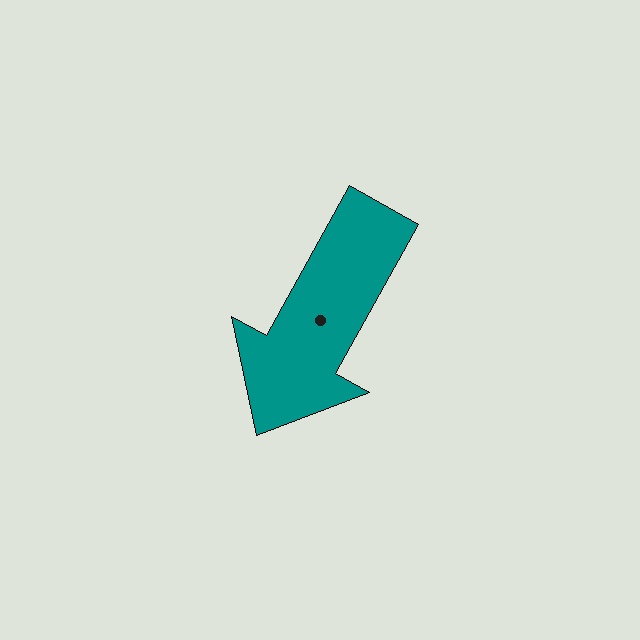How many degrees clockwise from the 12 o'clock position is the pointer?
Approximately 209 degrees.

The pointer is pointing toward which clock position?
Roughly 7 o'clock.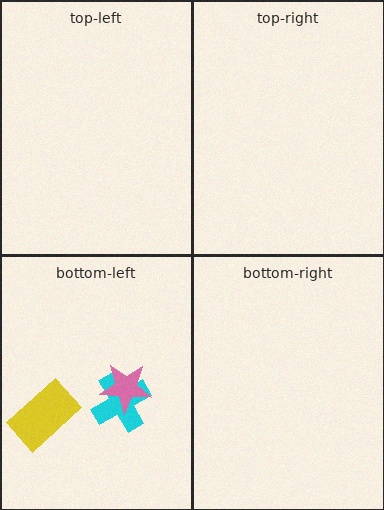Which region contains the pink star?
The bottom-left region.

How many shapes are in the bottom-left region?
3.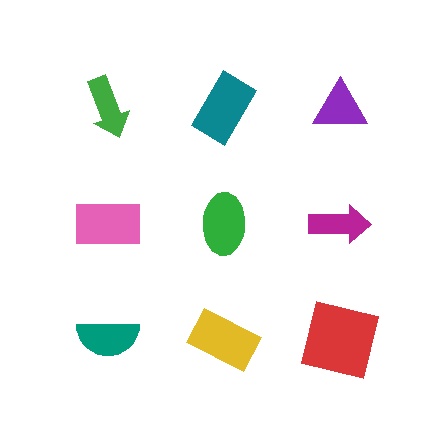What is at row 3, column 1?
A teal semicircle.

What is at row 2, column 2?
A green ellipse.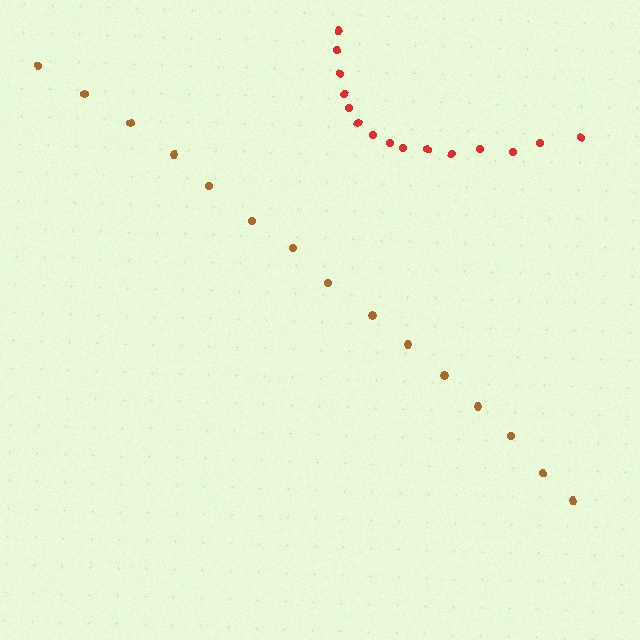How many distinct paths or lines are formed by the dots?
There are 2 distinct paths.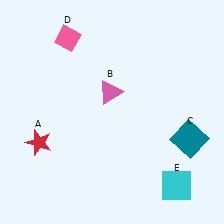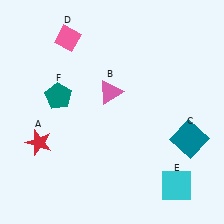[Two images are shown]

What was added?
A teal pentagon (F) was added in Image 2.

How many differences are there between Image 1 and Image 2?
There is 1 difference between the two images.